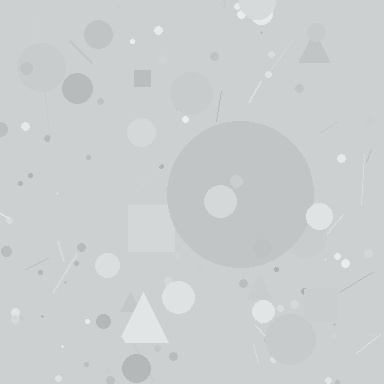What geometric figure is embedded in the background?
A circle is embedded in the background.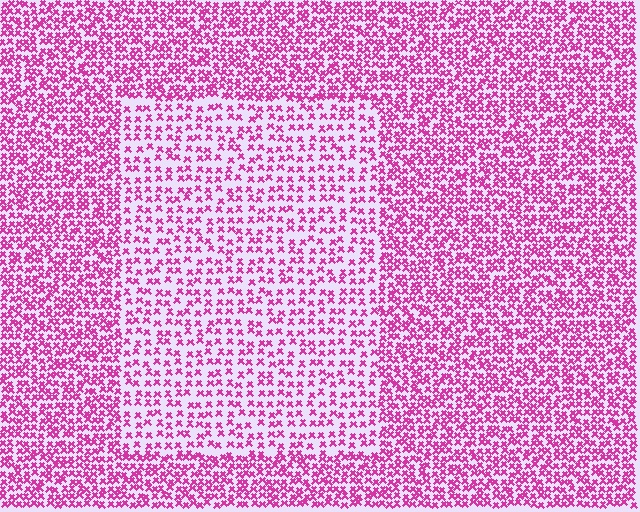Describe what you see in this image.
The image contains small magenta elements arranged at two different densities. A rectangle-shaped region is visible where the elements are less densely packed than the surrounding area.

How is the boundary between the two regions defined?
The boundary is defined by a change in element density (approximately 1.8x ratio). All elements are the same color, size, and shape.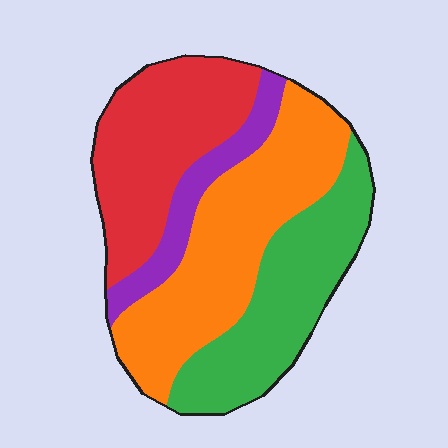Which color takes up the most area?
Orange, at roughly 35%.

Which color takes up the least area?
Purple, at roughly 10%.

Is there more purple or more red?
Red.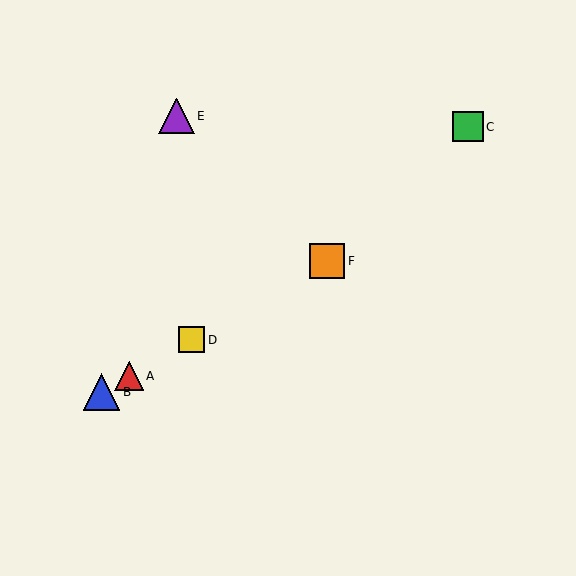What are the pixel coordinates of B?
Object B is at (101, 392).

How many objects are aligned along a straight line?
4 objects (A, B, D, F) are aligned along a straight line.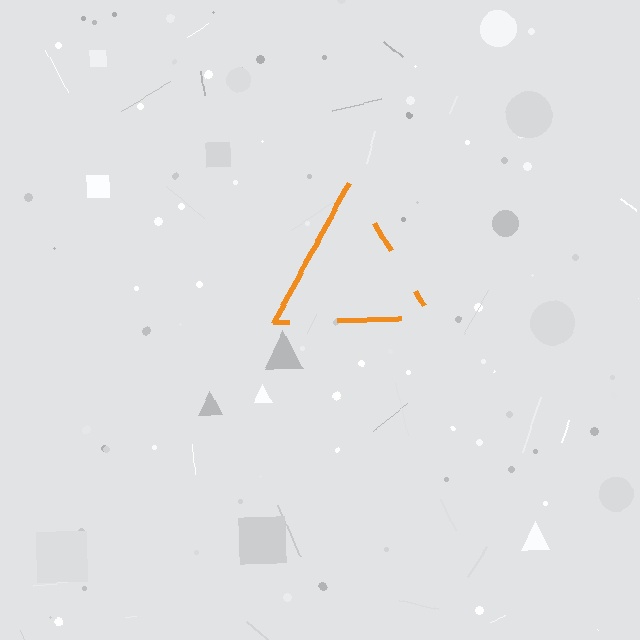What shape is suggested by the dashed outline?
The dashed outline suggests a triangle.